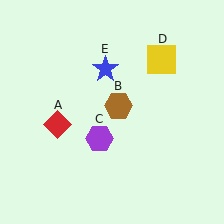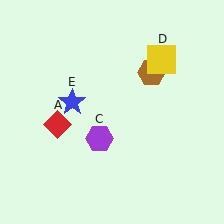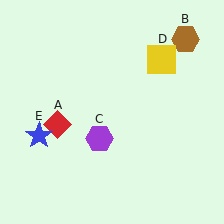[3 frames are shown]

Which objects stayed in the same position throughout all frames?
Red diamond (object A) and purple hexagon (object C) and yellow square (object D) remained stationary.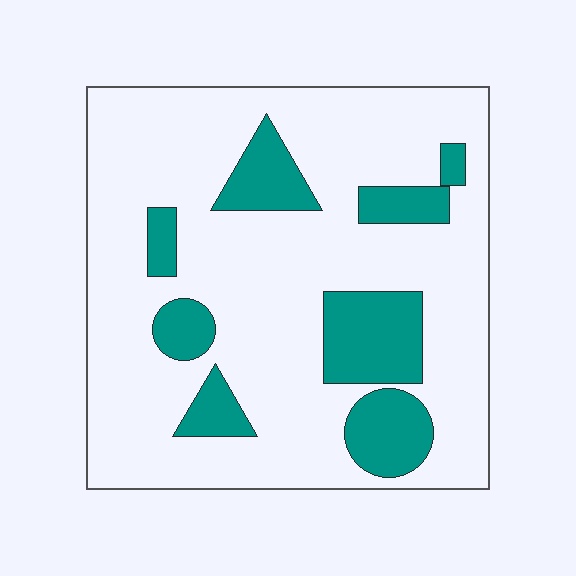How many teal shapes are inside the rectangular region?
8.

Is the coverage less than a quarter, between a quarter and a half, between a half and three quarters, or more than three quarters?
Less than a quarter.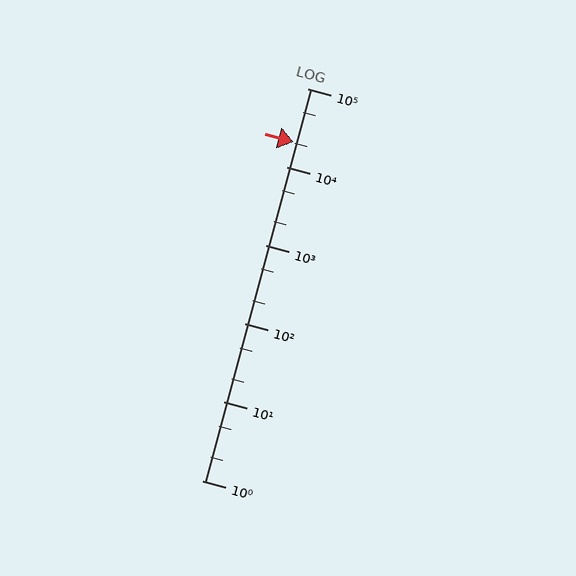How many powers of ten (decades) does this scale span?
The scale spans 5 decades, from 1 to 100000.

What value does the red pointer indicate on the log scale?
The pointer indicates approximately 21000.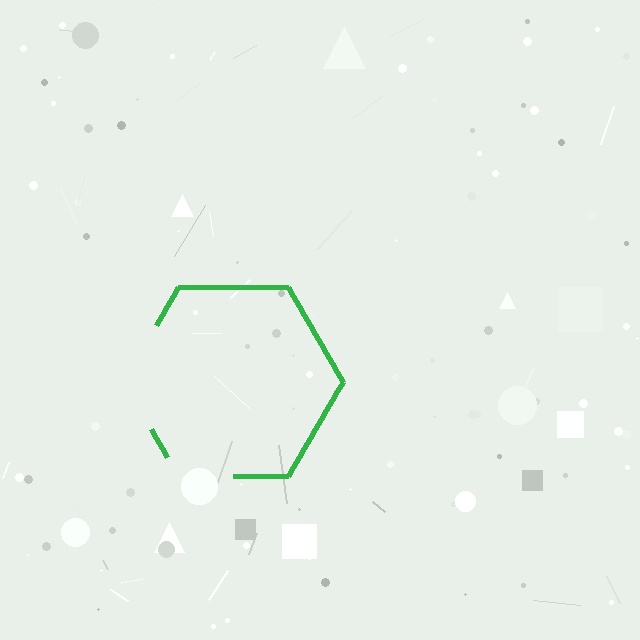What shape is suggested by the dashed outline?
The dashed outline suggests a hexagon.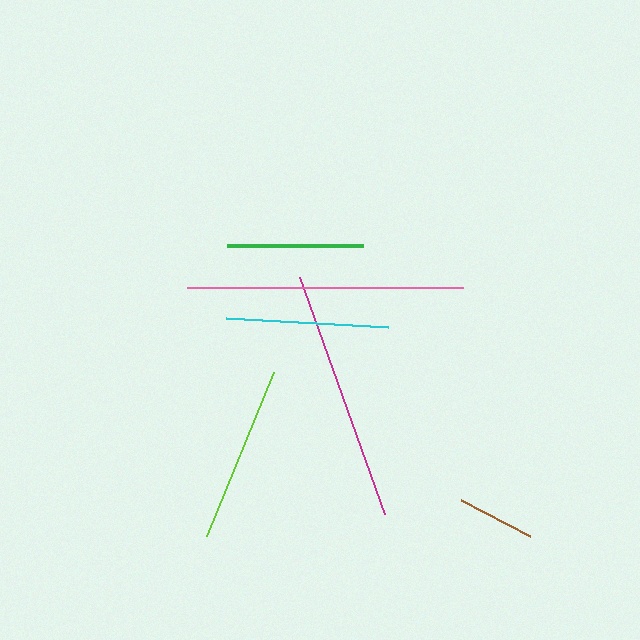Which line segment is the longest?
The pink line is the longest at approximately 276 pixels.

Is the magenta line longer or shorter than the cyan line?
The magenta line is longer than the cyan line.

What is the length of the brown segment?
The brown segment is approximately 77 pixels long.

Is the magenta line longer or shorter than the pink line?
The pink line is longer than the magenta line.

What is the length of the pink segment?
The pink segment is approximately 276 pixels long.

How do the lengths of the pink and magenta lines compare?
The pink and magenta lines are approximately the same length.